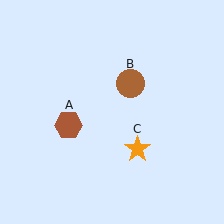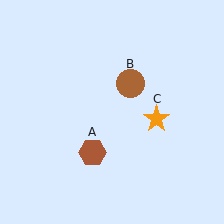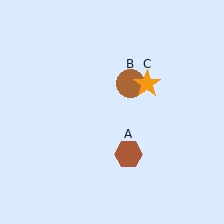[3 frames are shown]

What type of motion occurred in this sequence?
The brown hexagon (object A), orange star (object C) rotated counterclockwise around the center of the scene.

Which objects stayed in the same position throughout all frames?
Brown circle (object B) remained stationary.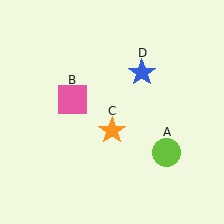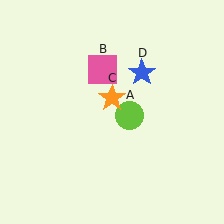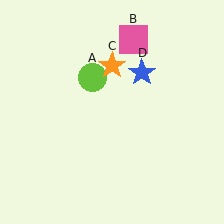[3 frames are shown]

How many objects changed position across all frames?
3 objects changed position: lime circle (object A), pink square (object B), orange star (object C).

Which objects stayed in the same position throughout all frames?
Blue star (object D) remained stationary.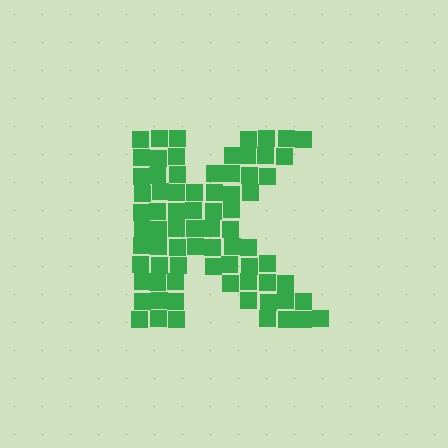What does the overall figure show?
The overall figure shows the letter K.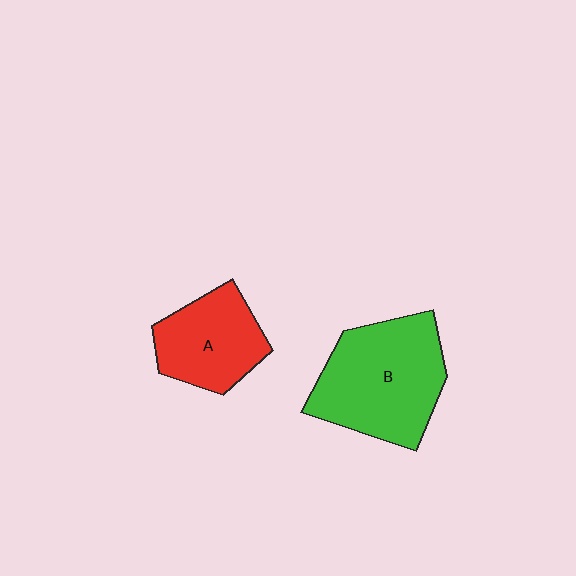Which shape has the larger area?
Shape B (green).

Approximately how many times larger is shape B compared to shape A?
Approximately 1.5 times.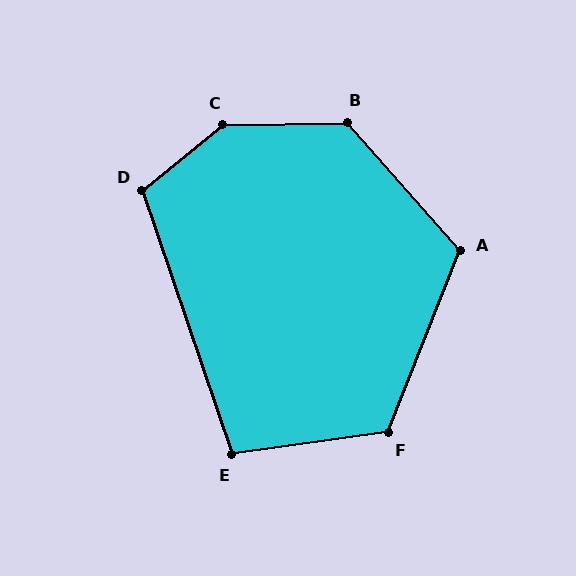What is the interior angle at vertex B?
Approximately 130 degrees (obtuse).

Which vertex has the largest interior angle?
C, at approximately 142 degrees.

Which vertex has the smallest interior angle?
E, at approximately 101 degrees.